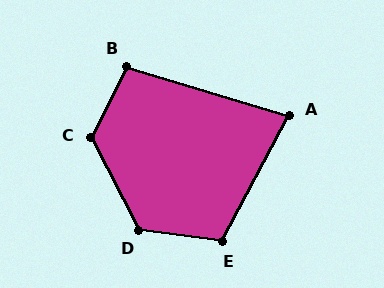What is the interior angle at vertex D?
Approximately 124 degrees (obtuse).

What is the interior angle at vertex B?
Approximately 100 degrees (obtuse).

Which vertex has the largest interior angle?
C, at approximately 126 degrees.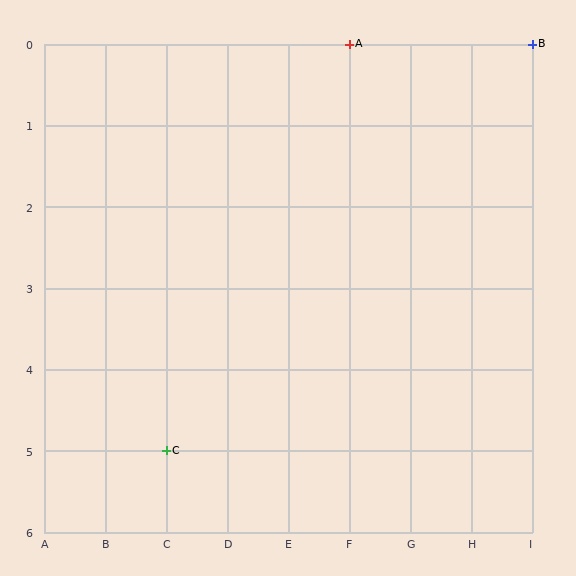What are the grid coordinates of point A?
Point A is at grid coordinates (F, 0).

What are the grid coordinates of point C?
Point C is at grid coordinates (C, 5).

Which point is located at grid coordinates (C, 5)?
Point C is at (C, 5).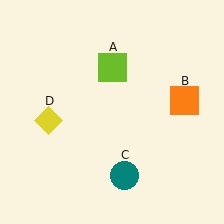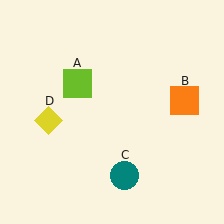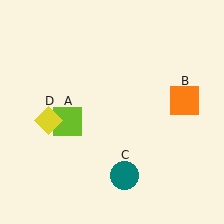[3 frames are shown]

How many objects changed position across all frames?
1 object changed position: lime square (object A).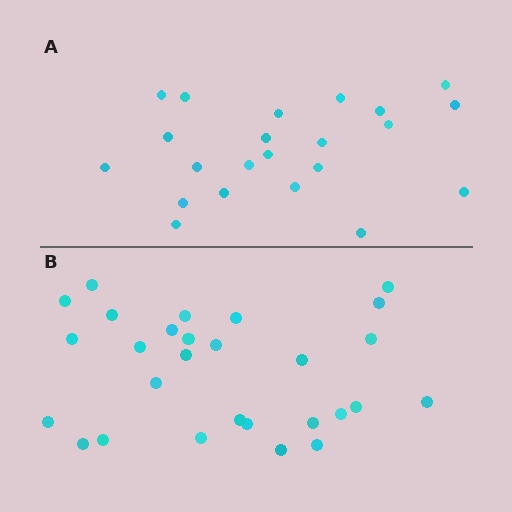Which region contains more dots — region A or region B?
Region B (the bottom region) has more dots.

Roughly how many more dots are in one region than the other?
Region B has about 6 more dots than region A.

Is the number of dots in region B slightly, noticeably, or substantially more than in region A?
Region B has noticeably more, but not dramatically so. The ratio is roughly 1.3 to 1.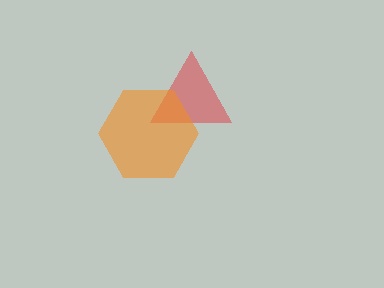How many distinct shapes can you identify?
There are 2 distinct shapes: a red triangle, an orange hexagon.